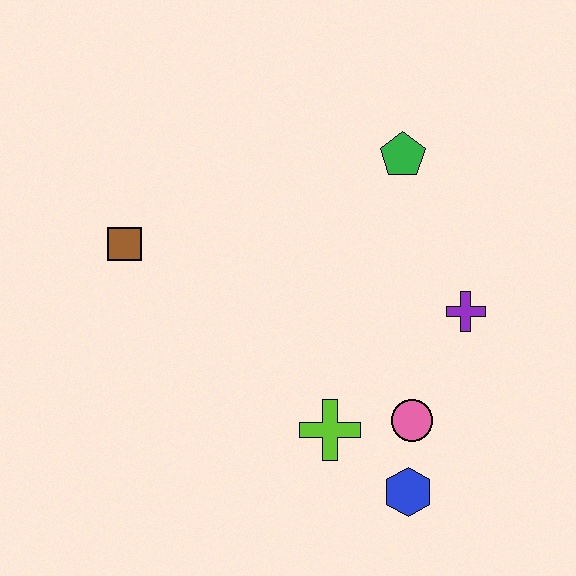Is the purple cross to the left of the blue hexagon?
No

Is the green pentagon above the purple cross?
Yes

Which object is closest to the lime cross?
The pink circle is closest to the lime cross.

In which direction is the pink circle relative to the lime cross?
The pink circle is to the right of the lime cross.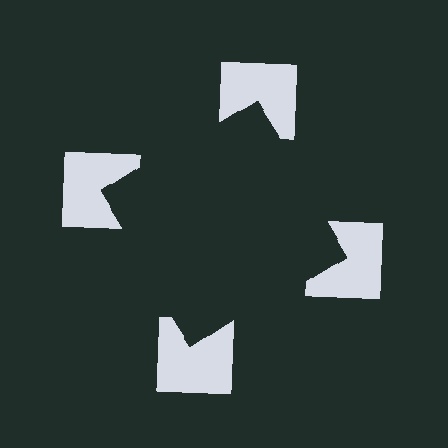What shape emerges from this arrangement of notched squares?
An illusory square — its edges are inferred from the aligned wedge cuts in the notched squares, not physically drawn.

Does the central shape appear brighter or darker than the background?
It typically appears slightly darker than the background, even though no actual brightness change is drawn.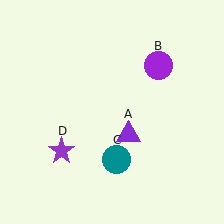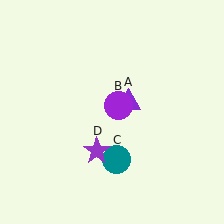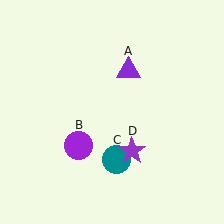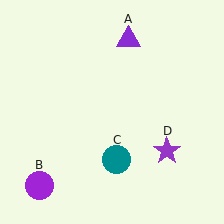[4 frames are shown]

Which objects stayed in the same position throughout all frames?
Teal circle (object C) remained stationary.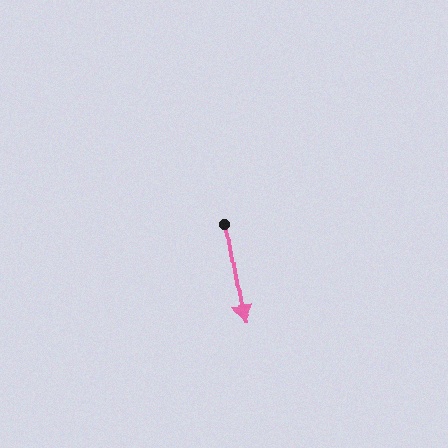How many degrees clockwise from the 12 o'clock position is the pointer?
Approximately 170 degrees.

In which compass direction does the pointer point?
South.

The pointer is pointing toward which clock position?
Roughly 6 o'clock.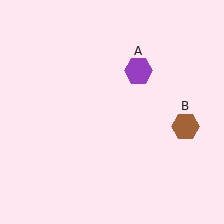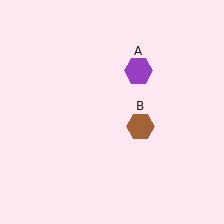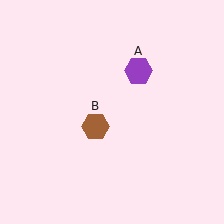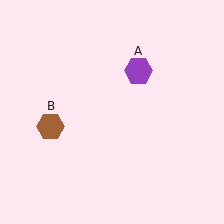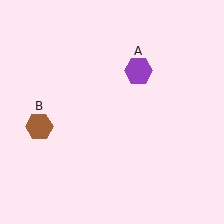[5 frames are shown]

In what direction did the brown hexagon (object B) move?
The brown hexagon (object B) moved left.